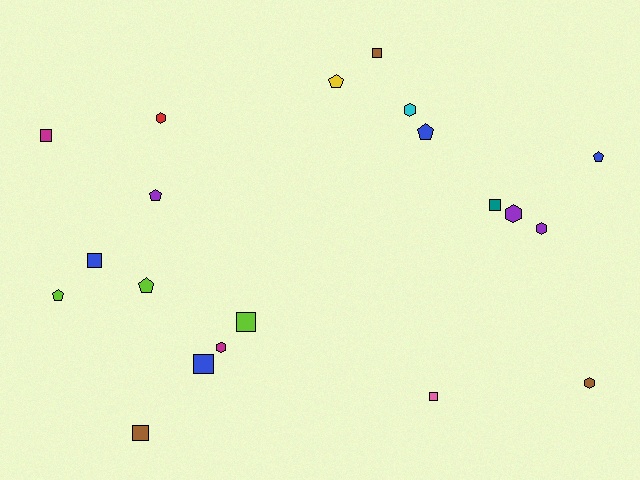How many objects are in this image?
There are 20 objects.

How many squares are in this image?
There are 8 squares.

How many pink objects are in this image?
There is 1 pink object.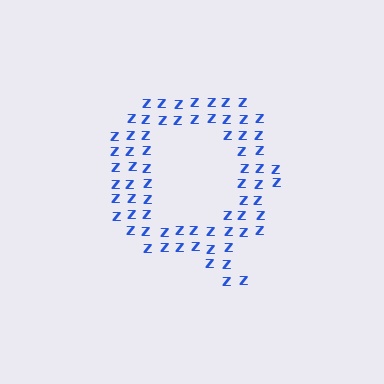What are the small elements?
The small elements are letter Z's.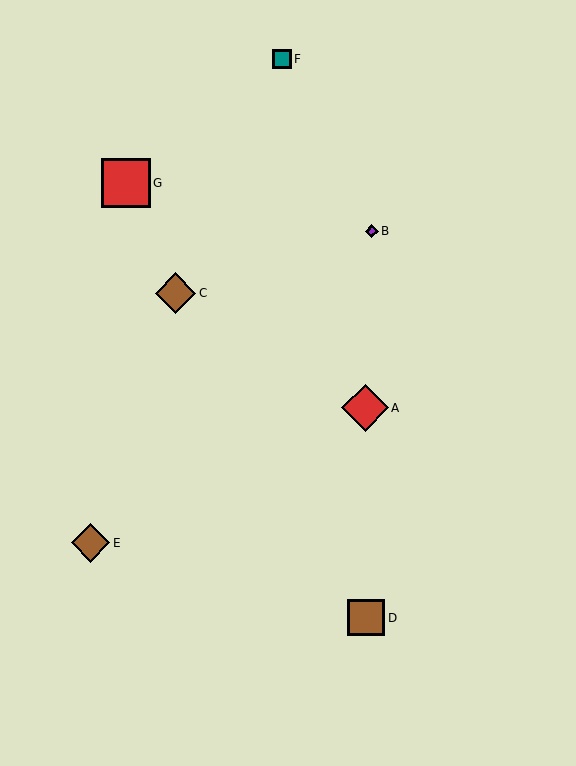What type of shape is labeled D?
Shape D is a brown square.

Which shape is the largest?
The red square (labeled G) is the largest.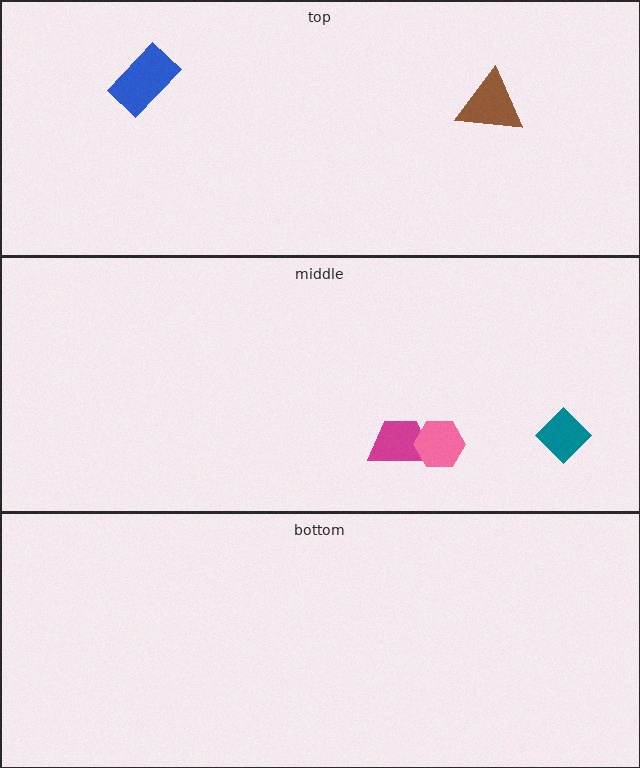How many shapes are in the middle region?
3.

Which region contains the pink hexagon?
The middle region.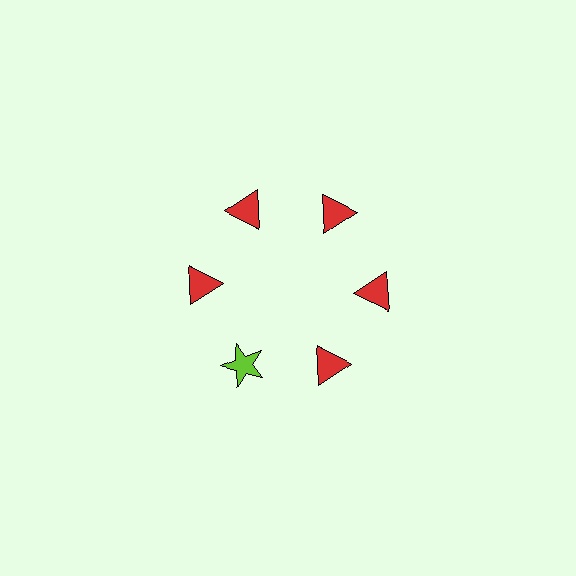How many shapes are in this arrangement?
There are 6 shapes arranged in a ring pattern.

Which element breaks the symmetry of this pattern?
The lime star at roughly the 7 o'clock position breaks the symmetry. All other shapes are red triangles.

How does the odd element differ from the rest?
It differs in both color (lime instead of red) and shape (star instead of triangle).